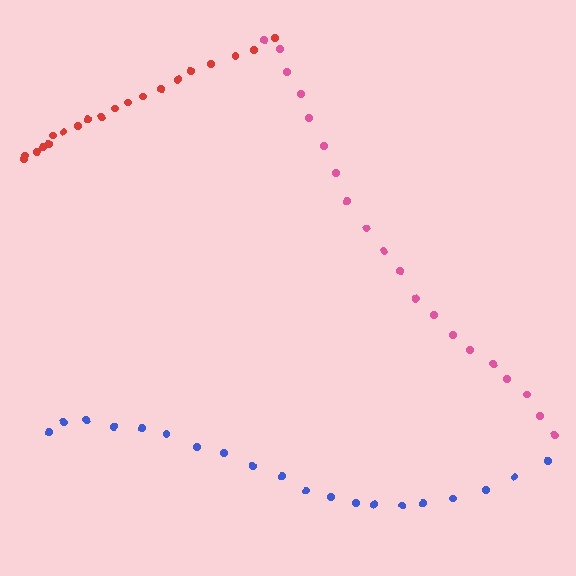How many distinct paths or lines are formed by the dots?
There are 3 distinct paths.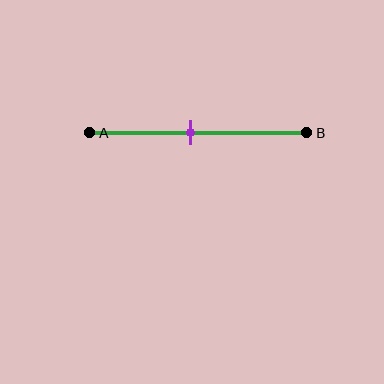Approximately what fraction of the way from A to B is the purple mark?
The purple mark is approximately 45% of the way from A to B.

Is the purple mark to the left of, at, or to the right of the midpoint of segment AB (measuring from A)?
The purple mark is to the left of the midpoint of segment AB.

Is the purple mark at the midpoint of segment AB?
No, the mark is at about 45% from A, not at the 50% midpoint.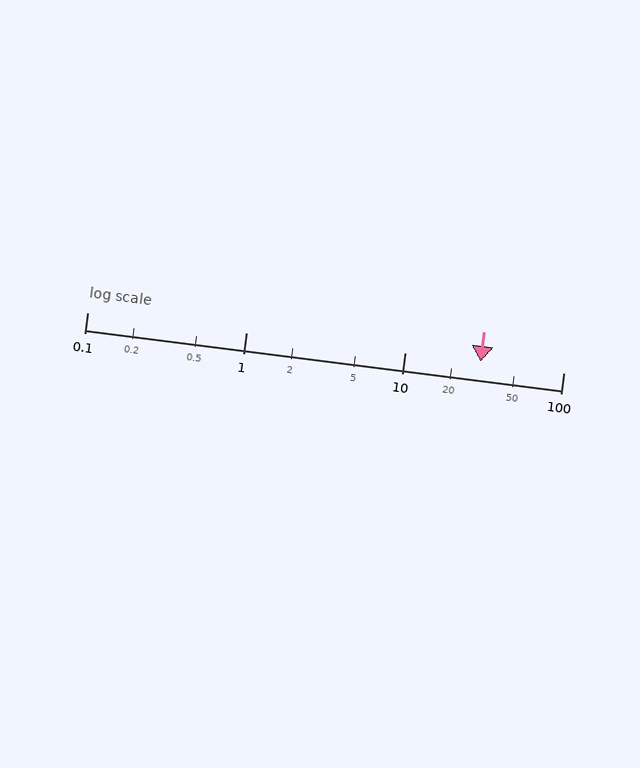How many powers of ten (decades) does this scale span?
The scale spans 3 decades, from 0.1 to 100.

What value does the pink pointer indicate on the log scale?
The pointer indicates approximately 30.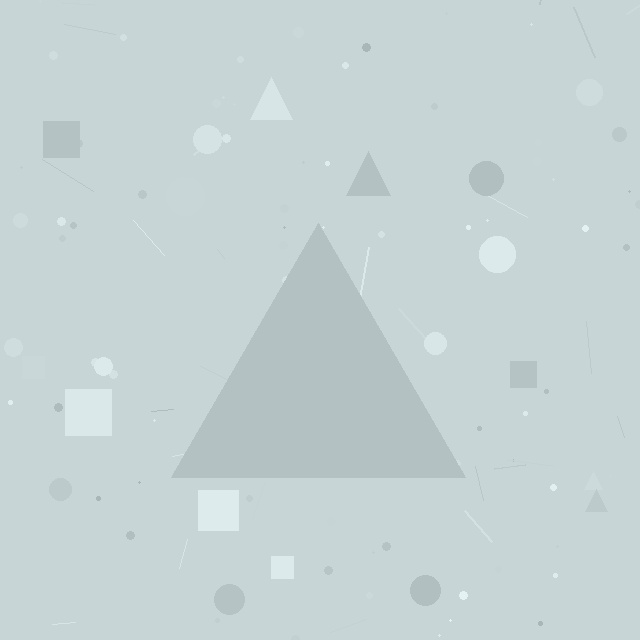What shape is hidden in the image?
A triangle is hidden in the image.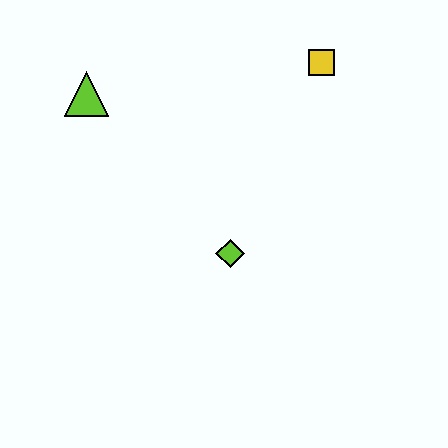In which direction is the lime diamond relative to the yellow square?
The lime diamond is below the yellow square.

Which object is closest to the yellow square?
The lime diamond is closest to the yellow square.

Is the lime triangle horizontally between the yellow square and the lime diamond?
No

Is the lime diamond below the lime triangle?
Yes